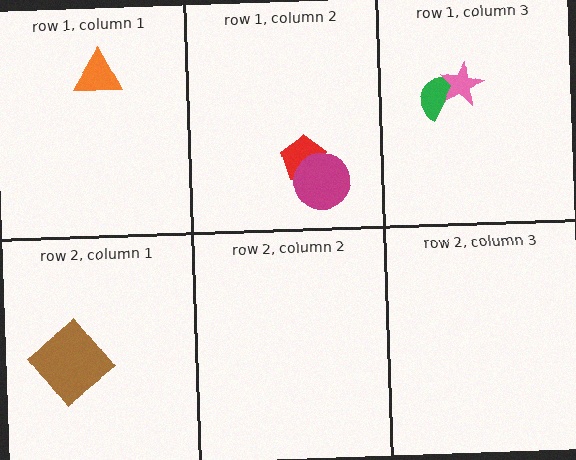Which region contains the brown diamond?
The row 2, column 1 region.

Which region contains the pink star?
The row 1, column 3 region.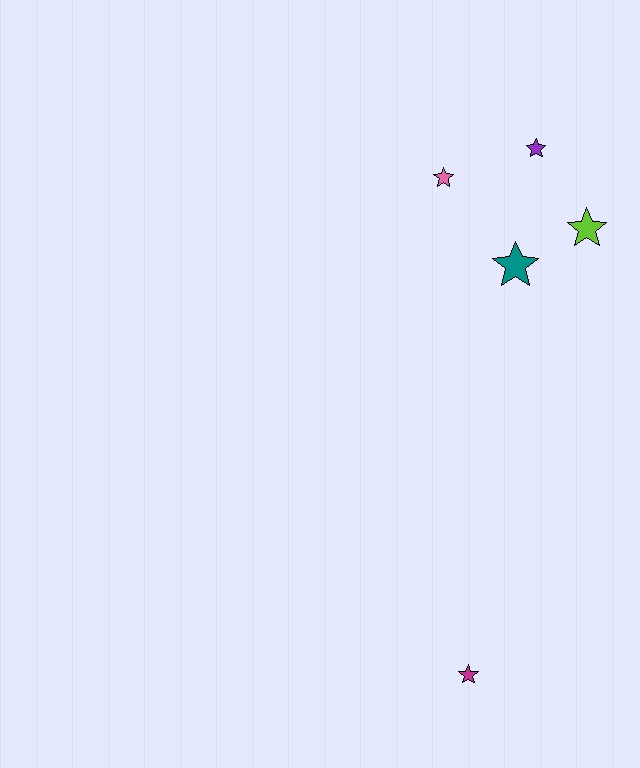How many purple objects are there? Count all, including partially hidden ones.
There is 1 purple object.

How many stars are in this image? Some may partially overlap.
There are 5 stars.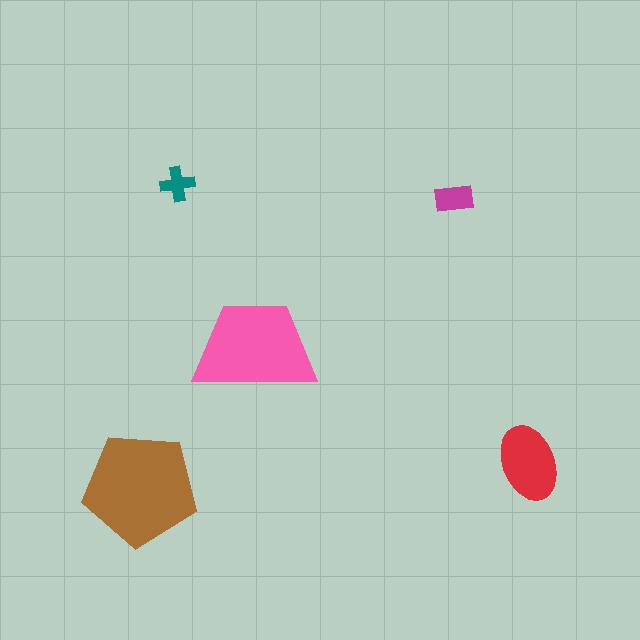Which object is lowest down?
The brown pentagon is bottommost.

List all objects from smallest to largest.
The teal cross, the magenta rectangle, the red ellipse, the pink trapezoid, the brown pentagon.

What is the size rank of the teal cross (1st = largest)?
5th.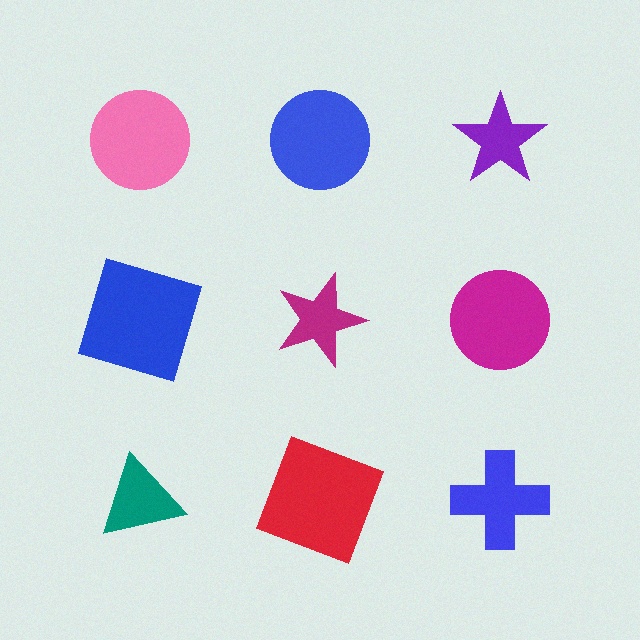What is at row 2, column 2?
A magenta star.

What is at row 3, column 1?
A teal triangle.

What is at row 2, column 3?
A magenta circle.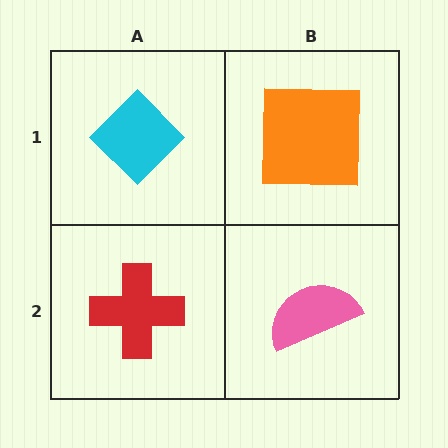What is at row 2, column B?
A pink semicircle.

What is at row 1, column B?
An orange square.